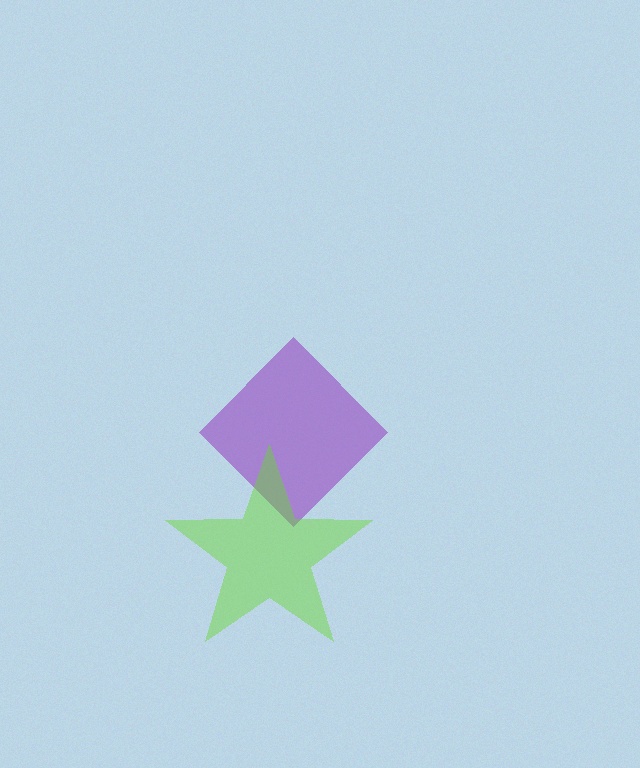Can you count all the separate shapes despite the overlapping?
Yes, there are 2 separate shapes.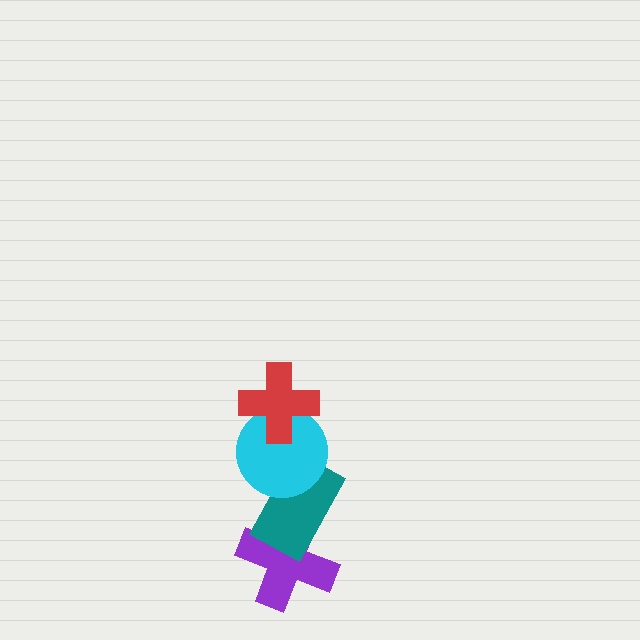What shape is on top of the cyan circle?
The red cross is on top of the cyan circle.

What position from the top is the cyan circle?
The cyan circle is 2nd from the top.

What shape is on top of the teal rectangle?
The cyan circle is on top of the teal rectangle.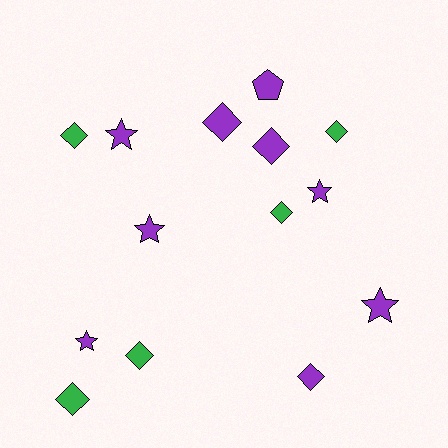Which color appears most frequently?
Purple, with 9 objects.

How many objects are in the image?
There are 14 objects.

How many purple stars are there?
There are 5 purple stars.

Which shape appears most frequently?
Diamond, with 8 objects.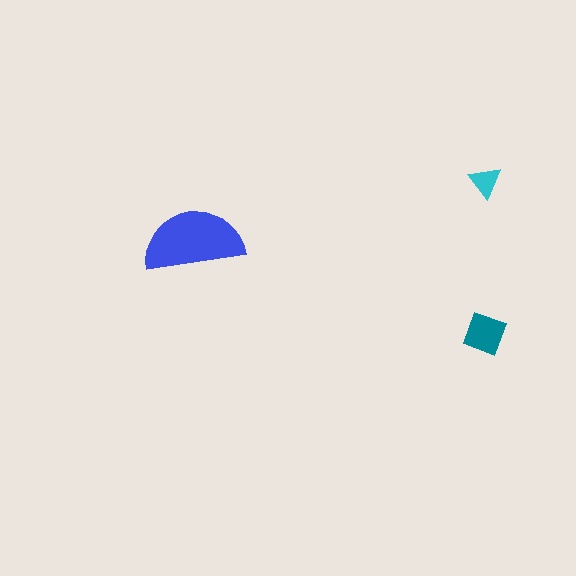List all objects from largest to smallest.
The blue semicircle, the teal diamond, the cyan triangle.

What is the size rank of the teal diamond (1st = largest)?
2nd.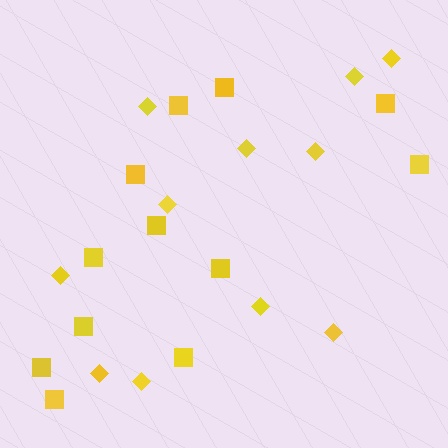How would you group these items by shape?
There are 2 groups: one group of squares (12) and one group of diamonds (11).